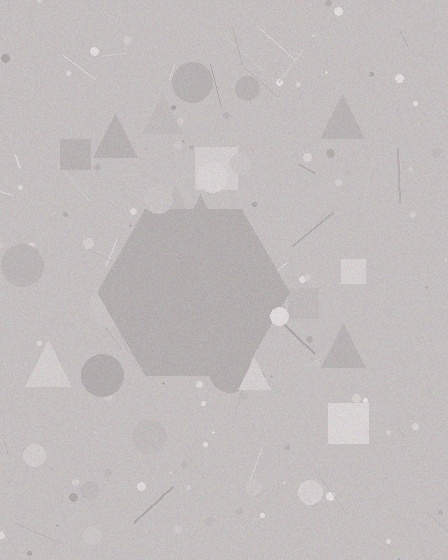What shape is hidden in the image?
A hexagon is hidden in the image.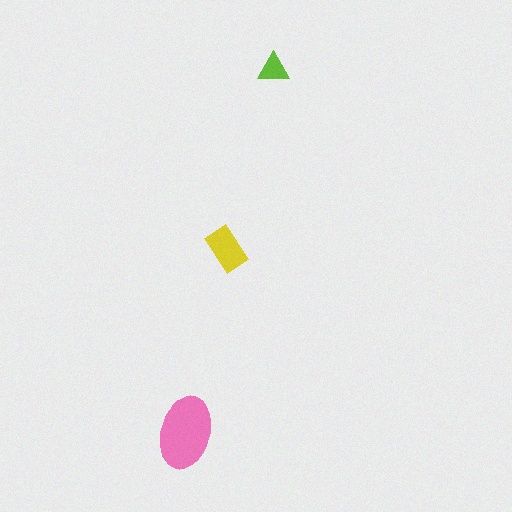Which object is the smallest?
The lime triangle.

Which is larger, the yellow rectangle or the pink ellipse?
The pink ellipse.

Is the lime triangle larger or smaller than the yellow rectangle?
Smaller.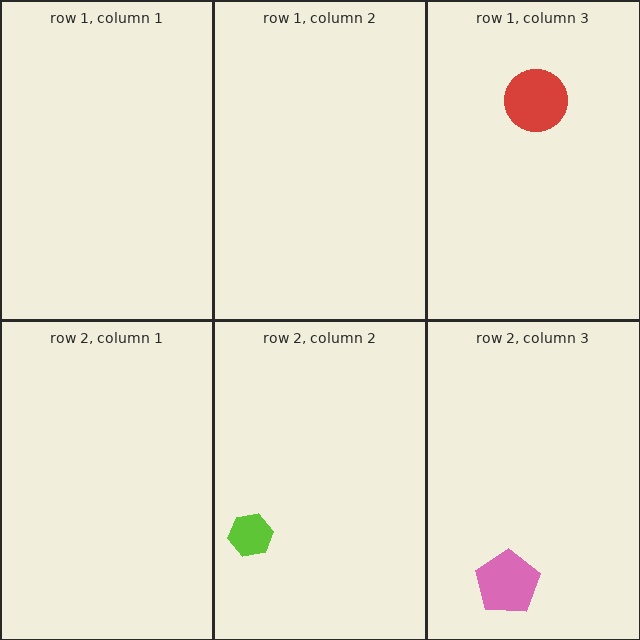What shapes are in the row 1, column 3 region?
The red circle.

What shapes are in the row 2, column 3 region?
The pink pentagon.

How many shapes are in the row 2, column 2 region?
1.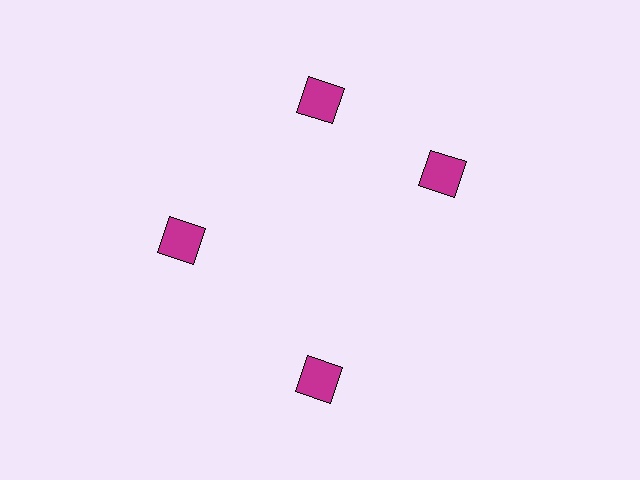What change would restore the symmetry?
The symmetry would be restored by rotating it back into even spacing with its neighbors so that all 4 squares sit at equal angles and equal distance from the center.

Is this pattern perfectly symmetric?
No. The 4 magenta squares are arranged in a ring, but one element near the 3 o'clock position is rotated out of alignment along the ring, breaking the 4-fold rotational symmetry.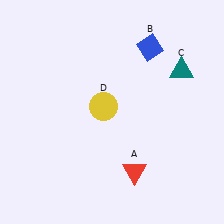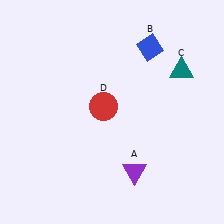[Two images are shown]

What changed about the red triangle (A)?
In Image 1, A is red. In Image 2, it changed to purple.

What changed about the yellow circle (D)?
In Image 1, D is yellow. In Image 2, it changed to red.